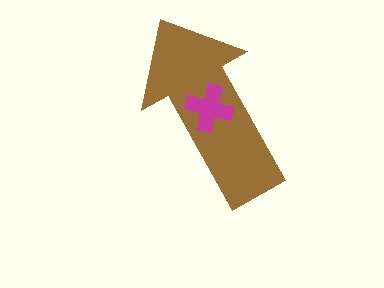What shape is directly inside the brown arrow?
The magenta cross.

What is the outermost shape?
The brown arrow.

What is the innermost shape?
The magenta cross.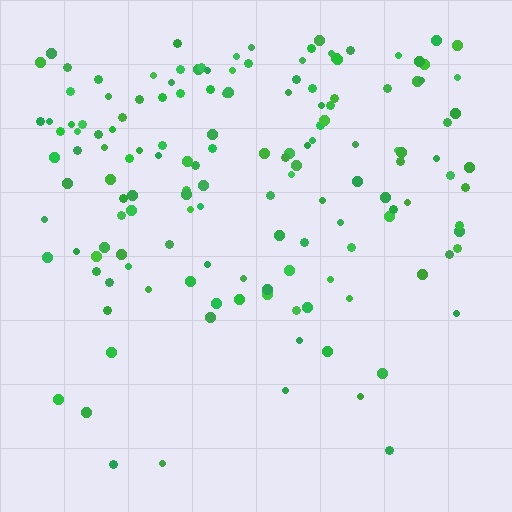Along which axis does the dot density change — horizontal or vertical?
Vertical.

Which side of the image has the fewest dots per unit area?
The bottom.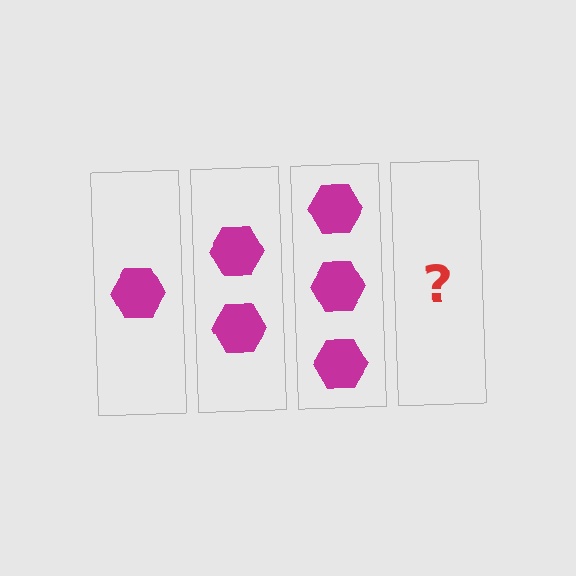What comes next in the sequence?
The next element should be 4 hexagons.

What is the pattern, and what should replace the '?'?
The pattern is that each step adds one more hexagon. The '?' should be 4 hexagons.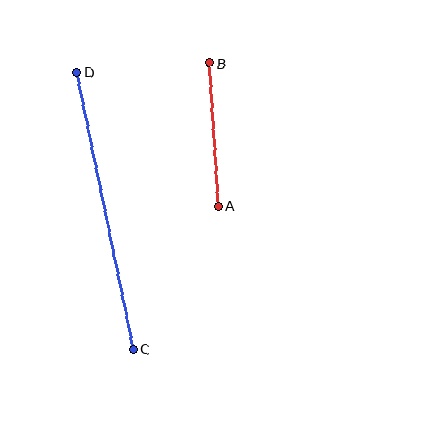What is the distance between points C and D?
The distance is approximately 283 pixels.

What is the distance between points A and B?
The distance is approximately 144 pixels.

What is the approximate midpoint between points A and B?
The midpoint is at approximately (214, 134) pixels.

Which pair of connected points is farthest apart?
Points C and D are farthest apart.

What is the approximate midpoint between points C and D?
The midpoint is at approximately (105, 211) pixels.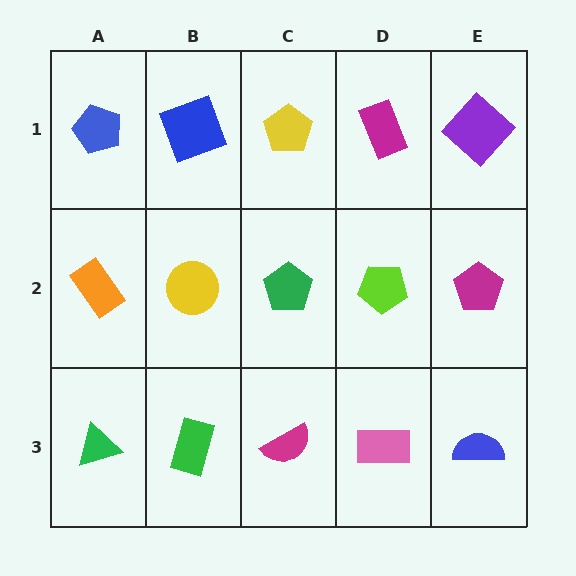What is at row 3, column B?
A green rectangle.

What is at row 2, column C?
A green pentagon.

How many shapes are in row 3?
5 shapes.